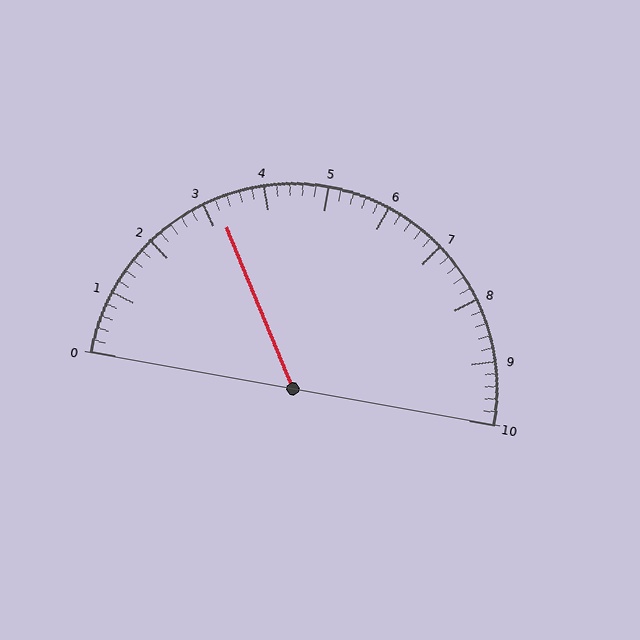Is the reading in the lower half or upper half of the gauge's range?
The reading is in the lower half of the range (0 to 10).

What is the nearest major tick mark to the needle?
The nearest major tick mark is 3.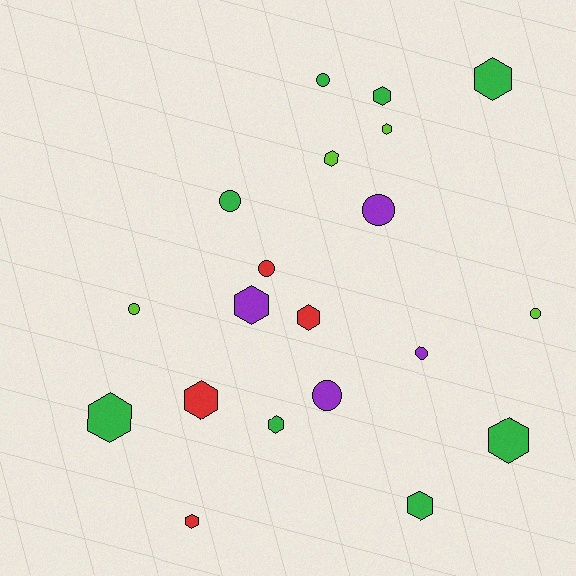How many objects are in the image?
There are 20 objects.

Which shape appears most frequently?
Hexagon, with 12 objects.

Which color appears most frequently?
Green, with 8 objects.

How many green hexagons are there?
There are 6 green hexagons.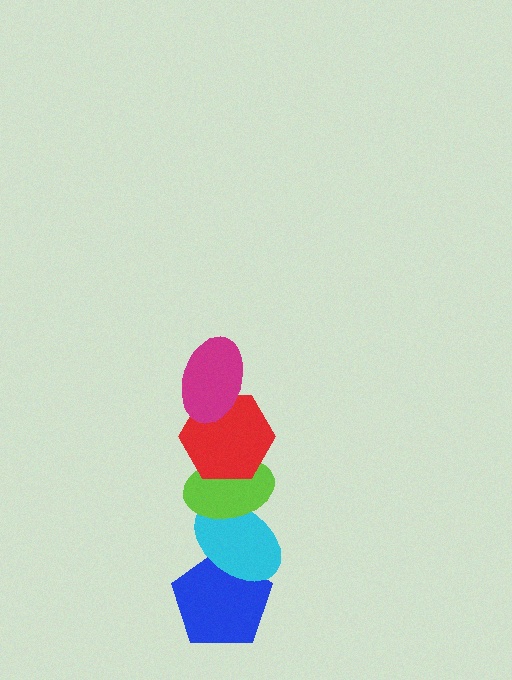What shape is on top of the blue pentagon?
The cyan ellipse is on top of the blue pentagon.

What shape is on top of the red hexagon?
The magenta ellipse is on top of the red hexagon.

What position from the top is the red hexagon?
The red hexagon is 2nd from the top.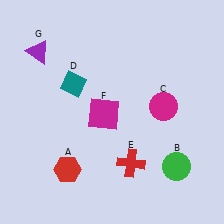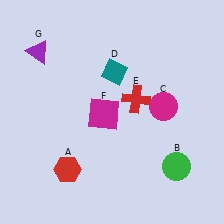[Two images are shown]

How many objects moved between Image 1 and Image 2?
2 objects moved between the two images.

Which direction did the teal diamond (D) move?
The teal diamond (D) moved right.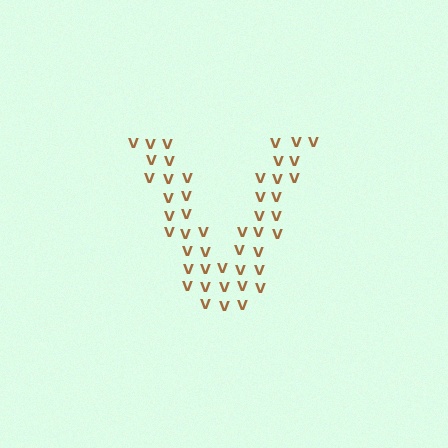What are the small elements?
The small elements are letter V's.